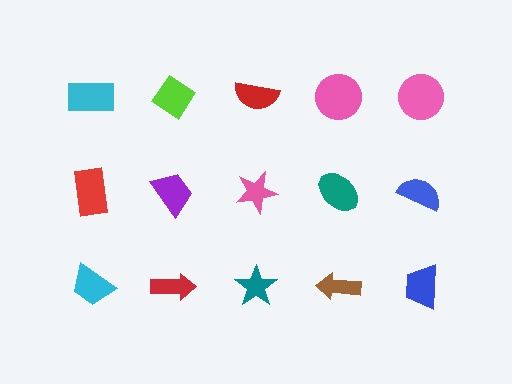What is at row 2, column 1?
A red rectangle.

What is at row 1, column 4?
A pink circle.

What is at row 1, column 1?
A cyan rectangle.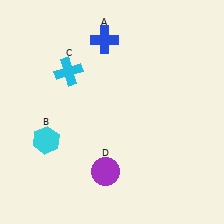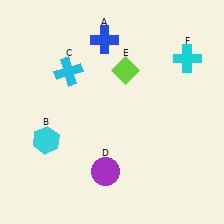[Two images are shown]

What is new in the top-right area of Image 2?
A lime diamond (E) was added in the top-right area of Image 2.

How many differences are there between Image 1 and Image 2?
There are 2 differences between the two images.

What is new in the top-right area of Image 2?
A cyan cross (F) was added in the top-right area of Image 2.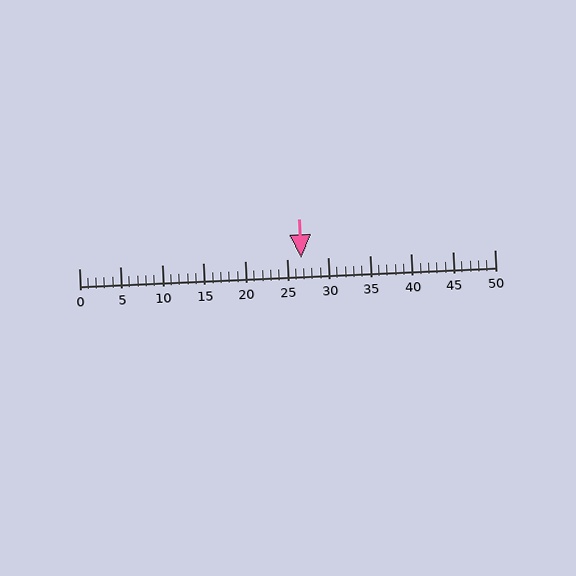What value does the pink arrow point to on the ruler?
The pink arrow points to approximately 27.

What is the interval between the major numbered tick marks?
The major tick marks are spaced 5 units apart.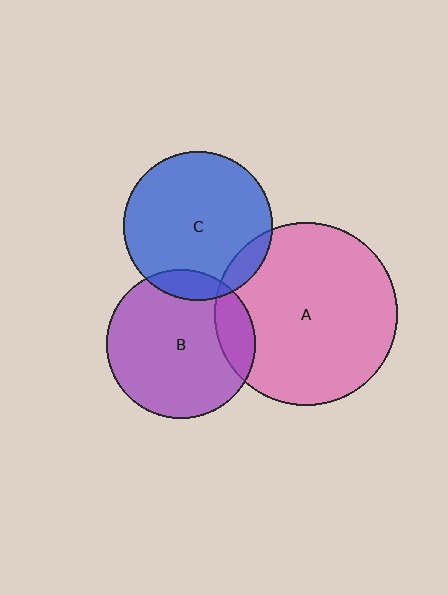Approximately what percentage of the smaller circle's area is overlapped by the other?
Approximately 15%.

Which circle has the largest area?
Circle A (pink).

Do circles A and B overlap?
Yes.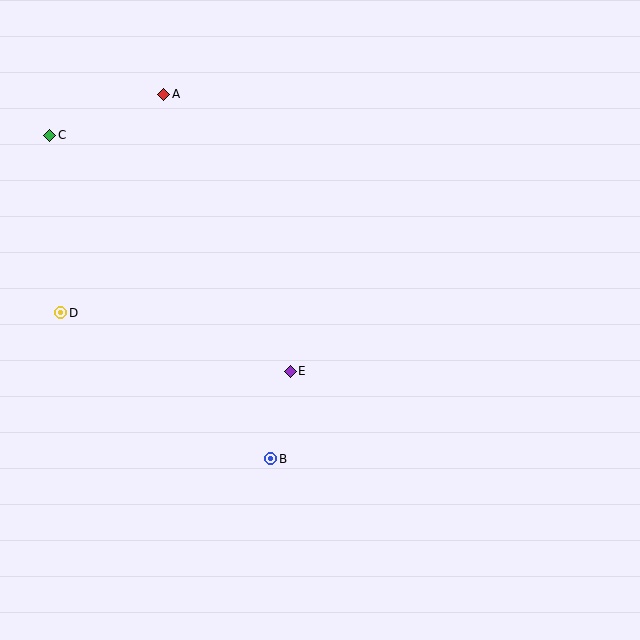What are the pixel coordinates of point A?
Point A is at (164, 94).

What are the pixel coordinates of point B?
Point B is at (271, 459).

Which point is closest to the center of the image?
Point E at (290, 371) is closest to the center.